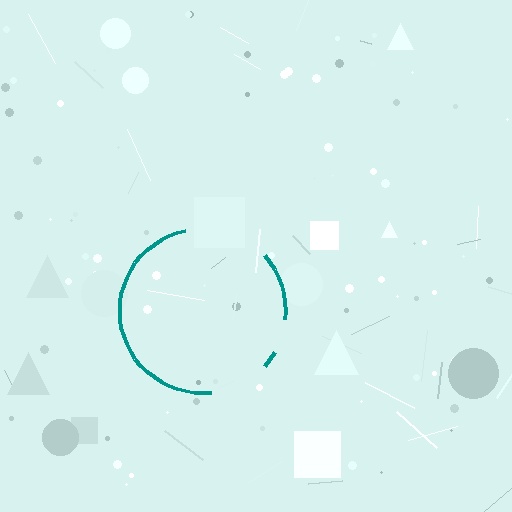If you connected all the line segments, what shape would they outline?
They would outline a circle.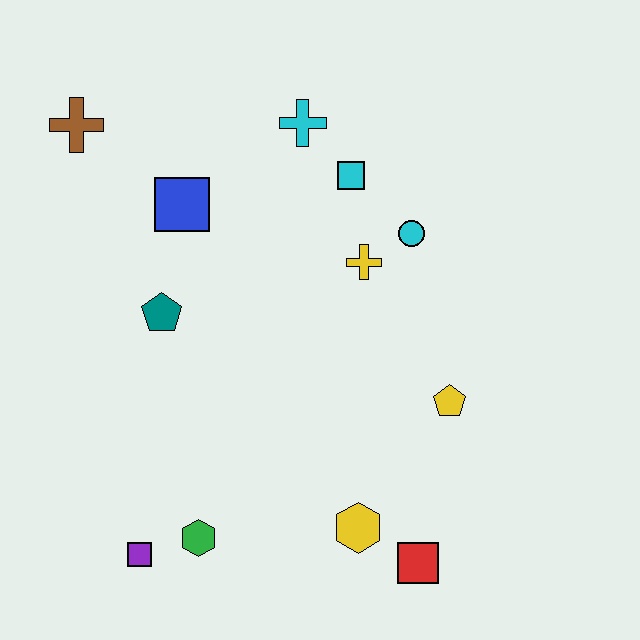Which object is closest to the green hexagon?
The purple square is closest to the green hexagon.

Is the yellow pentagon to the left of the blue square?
No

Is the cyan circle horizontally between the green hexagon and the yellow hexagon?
No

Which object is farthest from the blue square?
The red square is farthest from the blue square.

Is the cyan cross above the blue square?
Yes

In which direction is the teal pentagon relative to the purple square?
The teal pentagon is above the purple square.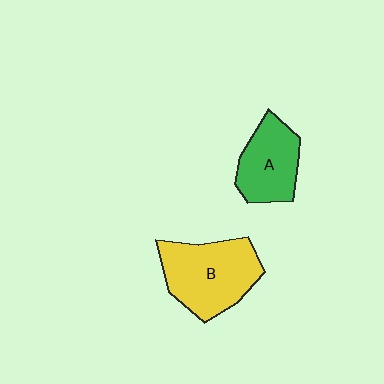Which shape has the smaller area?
Shape A (green).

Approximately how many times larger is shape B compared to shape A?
Approximately 1.4 times.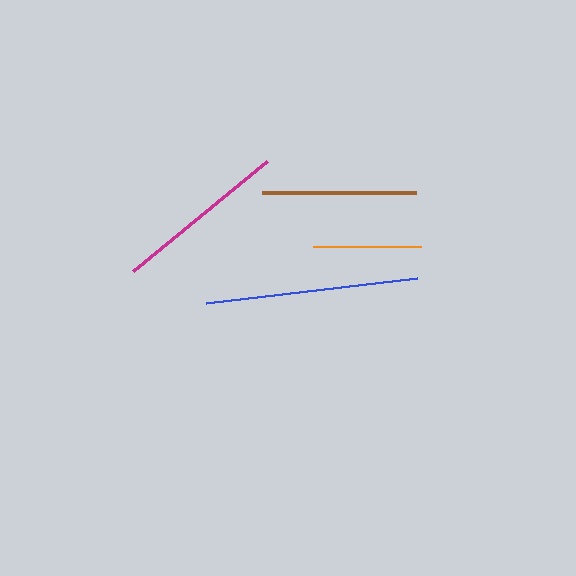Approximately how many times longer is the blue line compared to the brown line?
The blue line is approximately 1.4 times the length of the brown line.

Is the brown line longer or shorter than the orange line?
The brown line is longer than the orange line.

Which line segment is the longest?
The blue line is the longest at approximately 212 pixels.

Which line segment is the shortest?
The orange line is the shortest at approximately 108 pixels.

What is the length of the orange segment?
The orange segment is approximately 108 pixels long.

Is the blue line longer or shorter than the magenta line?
The blue line is longer than the magenta line.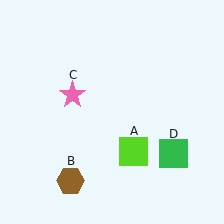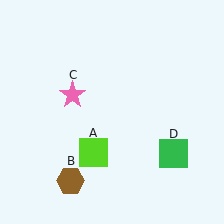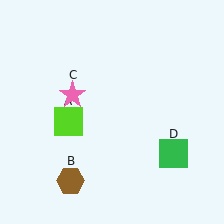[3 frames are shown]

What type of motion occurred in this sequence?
The lime square (object A) rotated clockwise around the center of the scene.